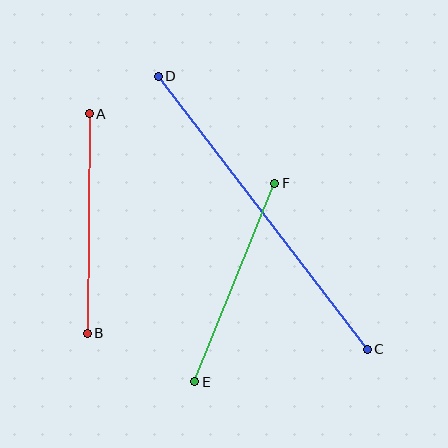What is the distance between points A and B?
The distance is approximately 220 pixels.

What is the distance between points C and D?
The distance is approximately 344 pixels.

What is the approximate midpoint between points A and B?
The midpoint is at approximately (88, 224) pixels.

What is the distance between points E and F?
The distance is approximately 214 pixels.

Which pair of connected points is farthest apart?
Points C and D are farthest apart.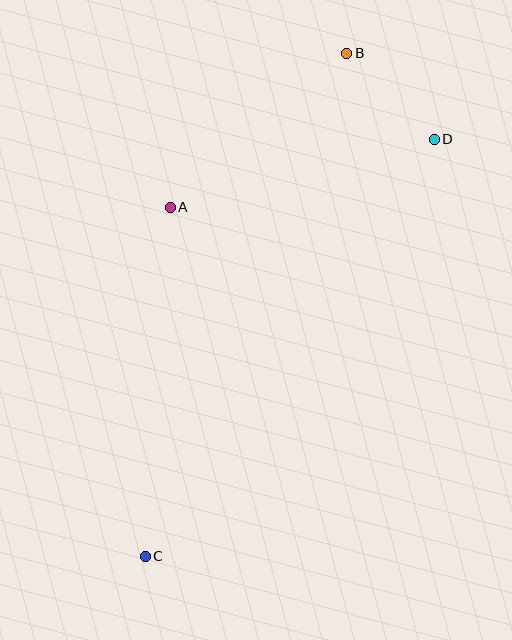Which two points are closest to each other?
Points B and D are closest to each other.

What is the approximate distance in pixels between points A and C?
The distance between A and C is approximately 350 pixels.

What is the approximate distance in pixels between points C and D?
The distance between C and D is approximately 507 pixels.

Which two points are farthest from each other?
Points B and C are farthest from each other.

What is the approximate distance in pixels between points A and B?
The distance between A and B is approximately 234 pixels.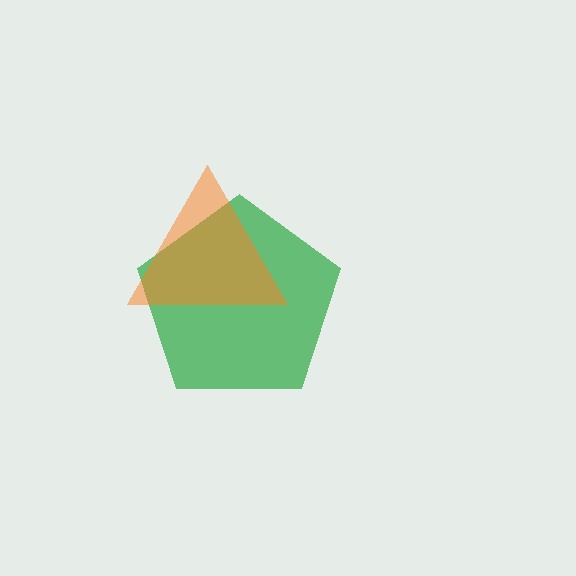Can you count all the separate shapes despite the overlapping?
Yes, there are 2 separate shapes.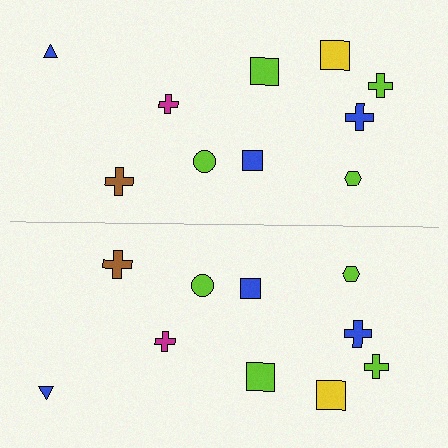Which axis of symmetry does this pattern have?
The pattern has a horizontal axis of symmetry running through the center of the image.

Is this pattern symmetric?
Yes, this pattern has bilateral (reflection) symmetry.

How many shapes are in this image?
There are 20 shapes in this image.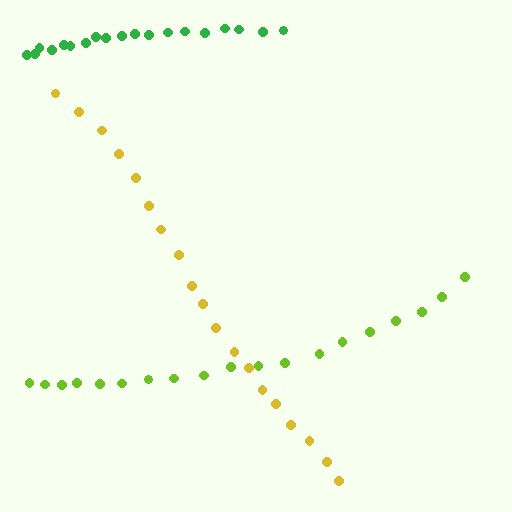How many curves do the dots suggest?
There are 3 distinct paths.